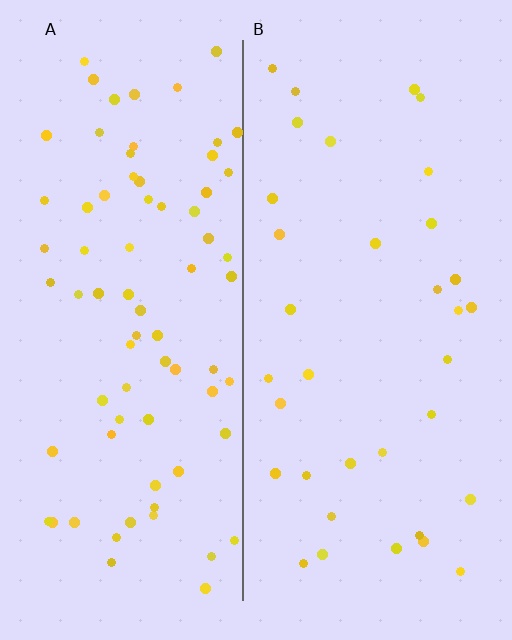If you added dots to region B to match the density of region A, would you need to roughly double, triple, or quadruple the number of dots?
Approximately double.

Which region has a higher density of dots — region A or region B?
A (the left).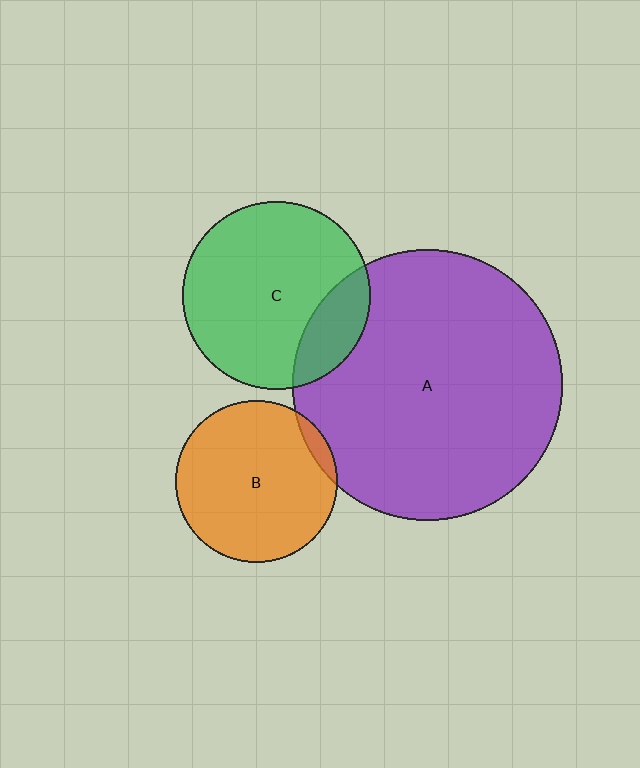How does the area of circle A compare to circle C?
Approximately 2.1 times.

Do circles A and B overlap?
Yes.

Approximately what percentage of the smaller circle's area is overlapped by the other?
Approximately 5%.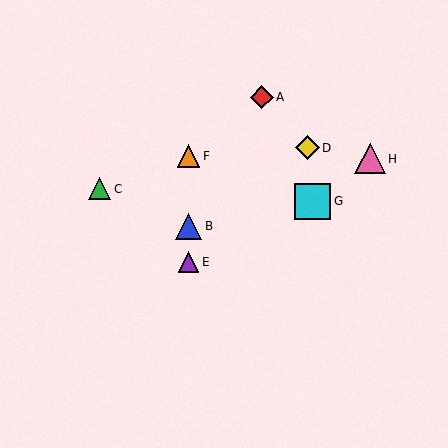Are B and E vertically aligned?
Yes, both are at x≈189.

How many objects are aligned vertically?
3 objects (B, E, F) are aligned vertically.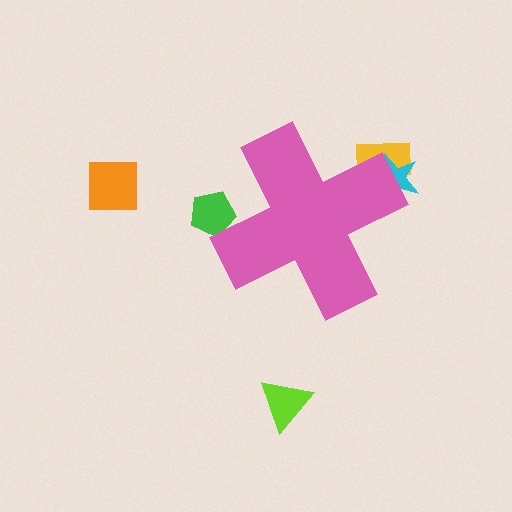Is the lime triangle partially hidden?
No, the lime triangle is fully visible.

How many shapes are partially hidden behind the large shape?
3 shapes are partially hidden.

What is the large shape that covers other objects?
A pink cross.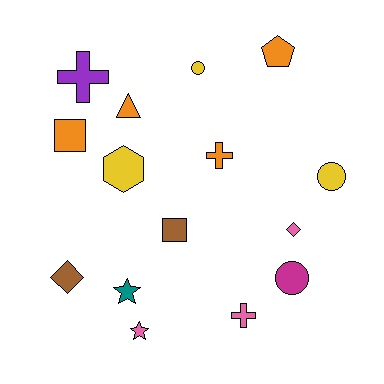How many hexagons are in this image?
There is 1 hexagon.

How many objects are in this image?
There are 15 objects.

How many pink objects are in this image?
There are 3 pink objects.